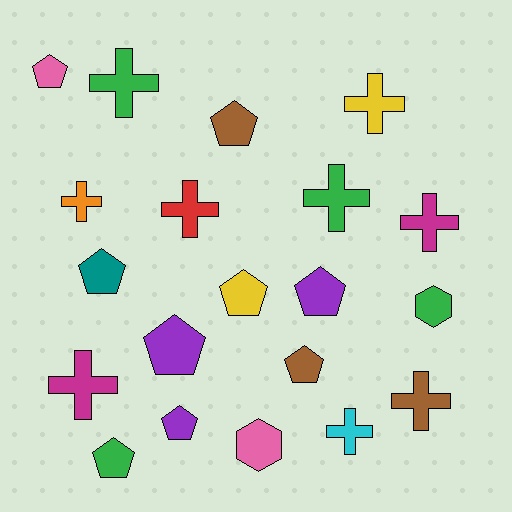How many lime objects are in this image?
There are no lime objects.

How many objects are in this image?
There are 20 objects.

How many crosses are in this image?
There are 9 crosses.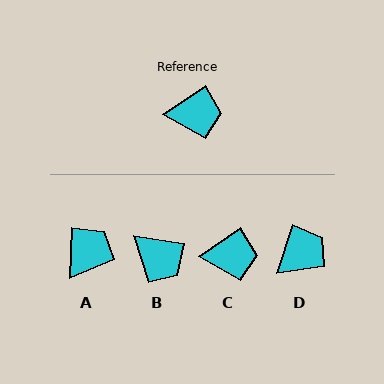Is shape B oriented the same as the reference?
No, it is off by about 43 degrees.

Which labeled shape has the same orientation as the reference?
C.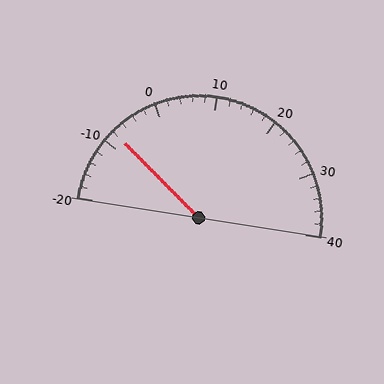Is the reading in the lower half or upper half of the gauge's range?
The reading is in the lower half of the range (-20 to 40).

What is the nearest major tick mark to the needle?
The nearest major tick mark is -10.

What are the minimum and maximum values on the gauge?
The gauge ranges from -20 to 40.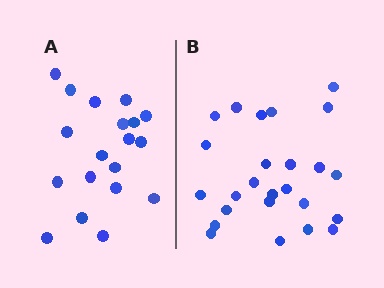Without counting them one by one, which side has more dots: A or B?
Region B (the right region) has more dots.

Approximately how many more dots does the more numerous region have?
Region B has about 6 more dots than region A.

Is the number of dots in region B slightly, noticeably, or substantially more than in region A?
Region B has noticeably more, but not dramatically so. The ratio is roughly 1.3 to 1.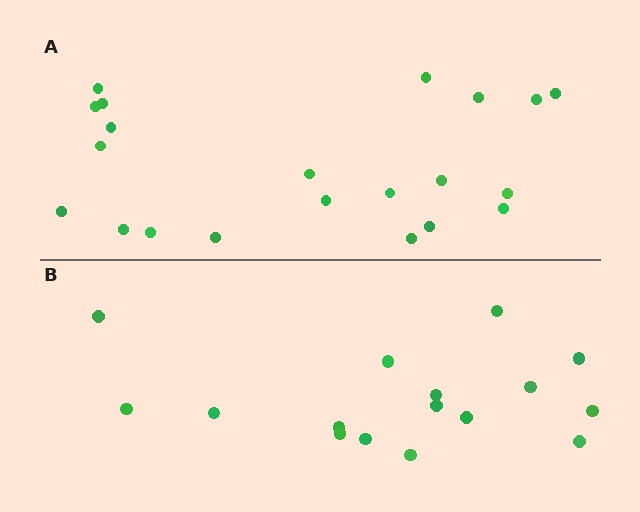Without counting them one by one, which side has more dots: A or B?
Region A (the top region) has more dots.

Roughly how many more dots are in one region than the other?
Region A has about 5 more dots than region B.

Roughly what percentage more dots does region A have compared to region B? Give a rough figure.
About 30% more.